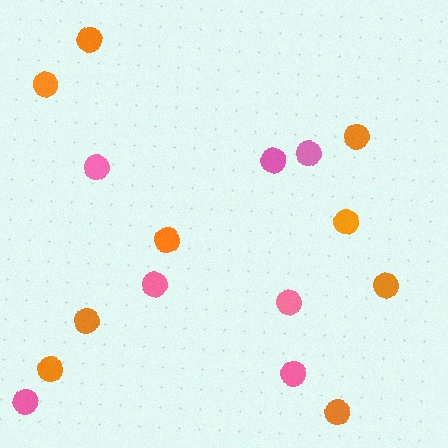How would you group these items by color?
There are 2 groups: one group of orange circles (9) and one group of pink circles (7).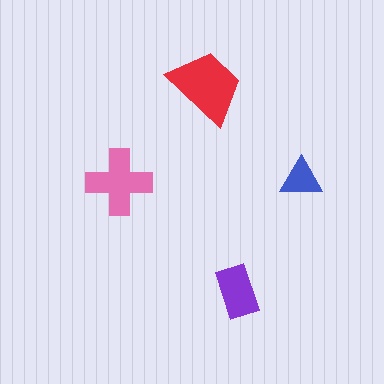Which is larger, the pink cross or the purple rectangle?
The pink cross.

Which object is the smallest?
The blue triangle.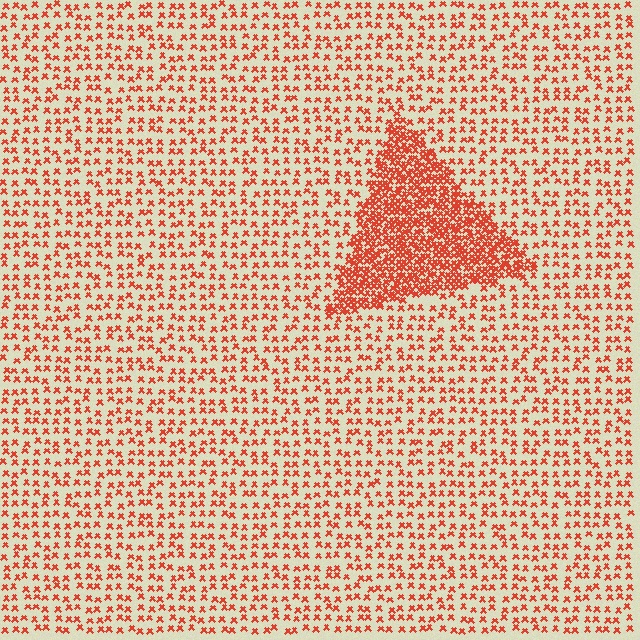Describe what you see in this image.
The image contains small red elements arranged at two different densities. A triangle-shaped region is visible where the elements are more densely packed than the surrounding area.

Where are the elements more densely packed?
The elements are more densely packed inside the triangle boundary.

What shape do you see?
I see a triangle.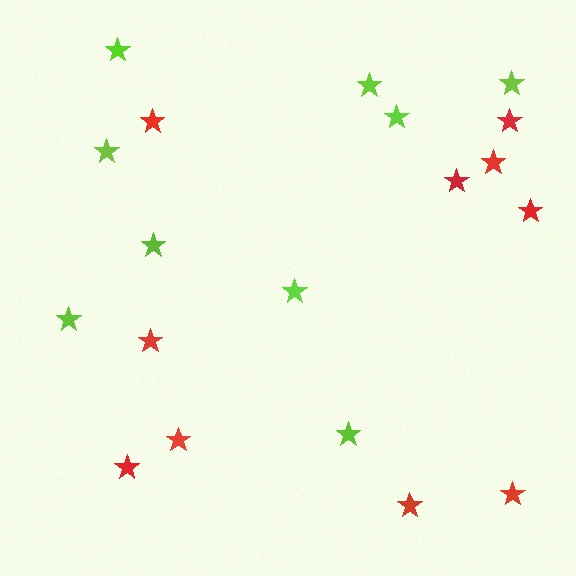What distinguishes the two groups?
There are 2 groups: one group of lime stars (9) and one group of red stars (10).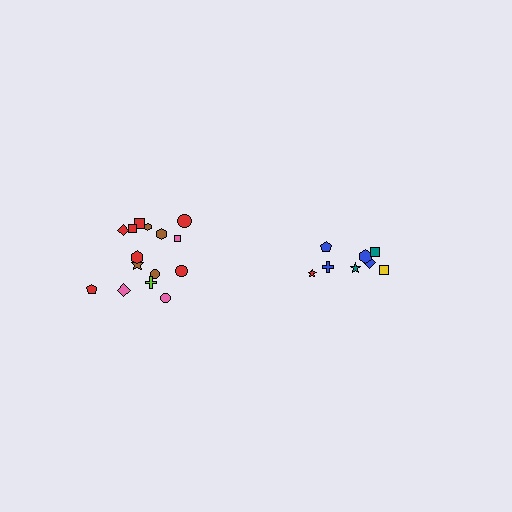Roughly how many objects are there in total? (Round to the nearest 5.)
Roughly 25 objects in total.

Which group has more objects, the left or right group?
The left group.